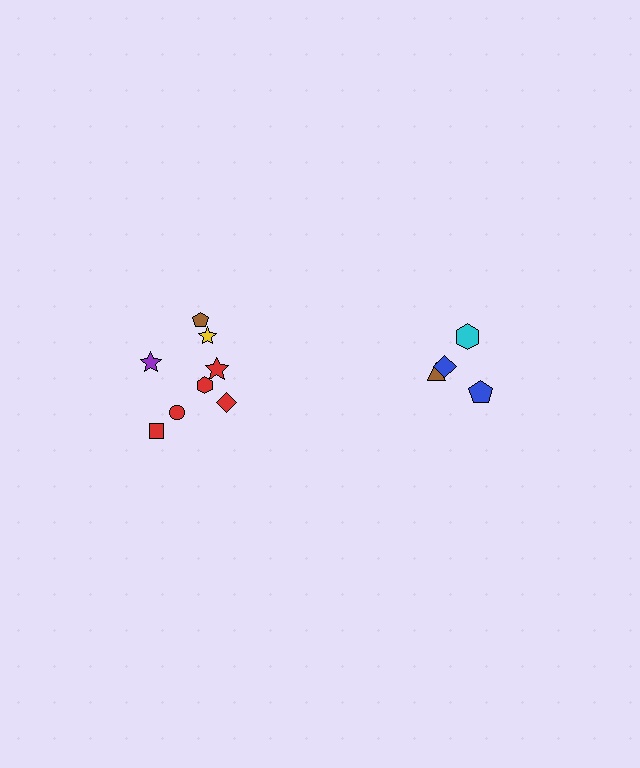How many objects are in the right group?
There are 4 objects.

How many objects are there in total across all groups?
There are 12 objects.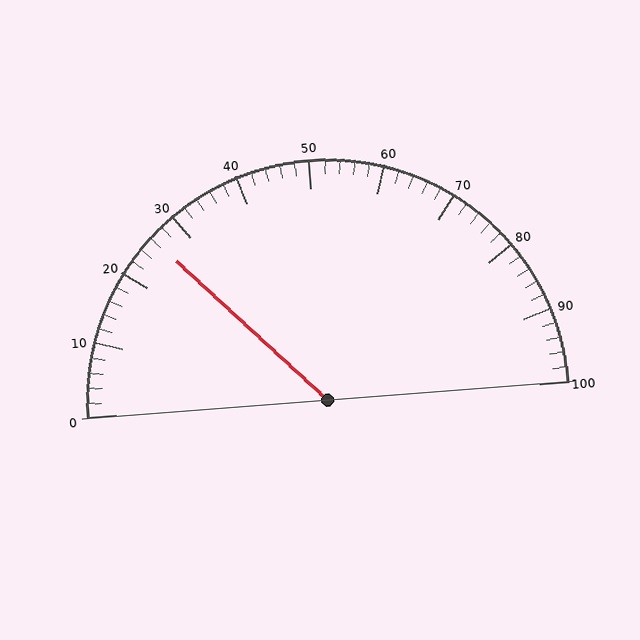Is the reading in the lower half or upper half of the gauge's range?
The reading is in the lower half of the range (0 to 100).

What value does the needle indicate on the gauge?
The needle indicates approximately 26.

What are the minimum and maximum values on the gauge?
The gauge ranges from 0 to 100.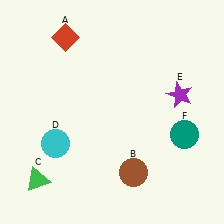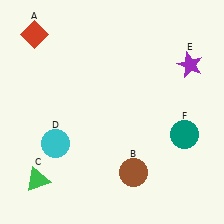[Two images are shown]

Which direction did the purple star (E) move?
The purple star (E) moved up.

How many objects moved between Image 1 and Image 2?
2 objects moved between the two images.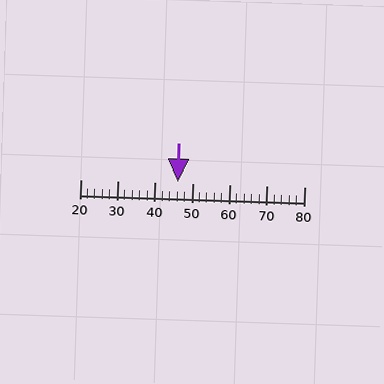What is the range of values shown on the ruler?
The ruler shows values from 20 to 80.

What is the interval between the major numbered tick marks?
The major tick marks are spaced 10 units apart.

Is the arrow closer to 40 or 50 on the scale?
The arrow is closer to 50.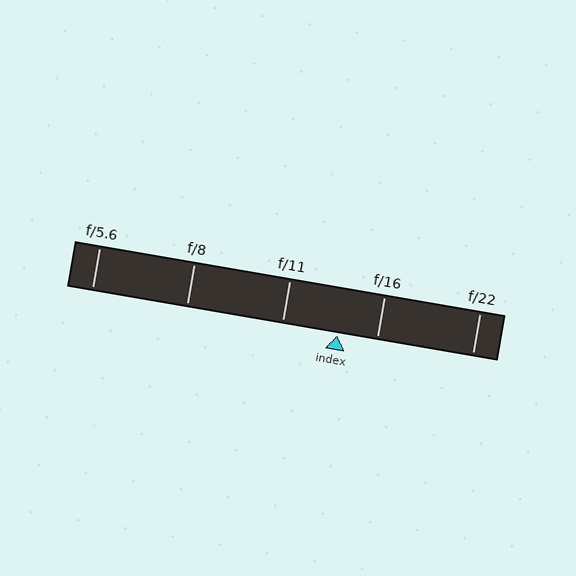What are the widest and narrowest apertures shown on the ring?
The widest aperture shown is f/5.6 and the narrowest is f/22.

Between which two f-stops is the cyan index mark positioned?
The index mark is between f/11 and f/16.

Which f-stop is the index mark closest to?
The index mark is closest to f/16.